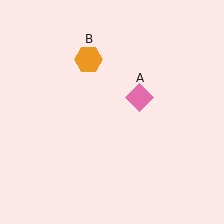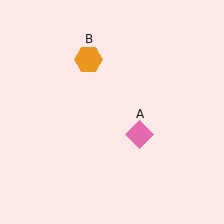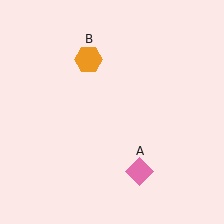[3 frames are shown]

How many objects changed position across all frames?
1 object changed position: pink diamond (object A).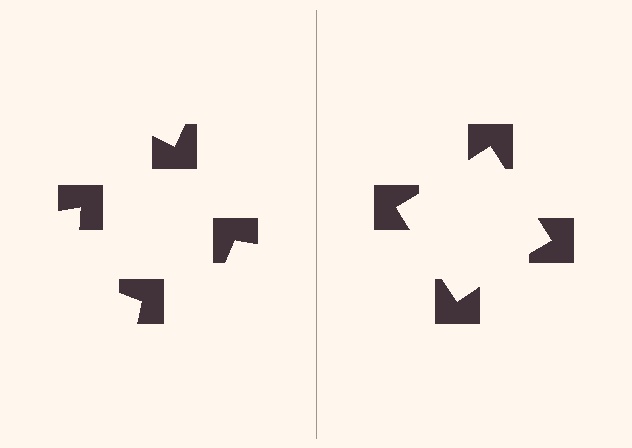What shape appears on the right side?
An illusory square.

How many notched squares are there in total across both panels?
8 — 4 on each side.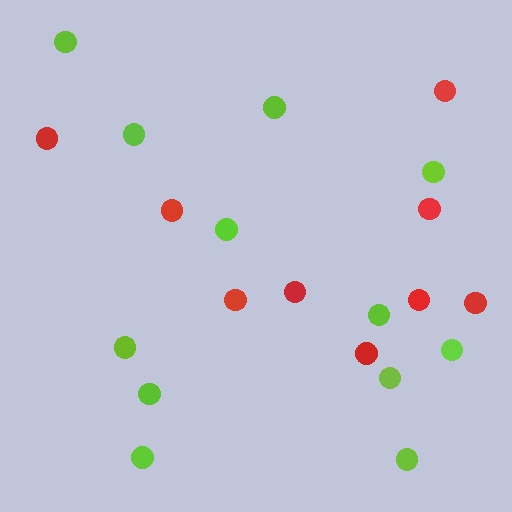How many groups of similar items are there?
There are 2 groups: one group of red circles (9) and one group of lime circles (12).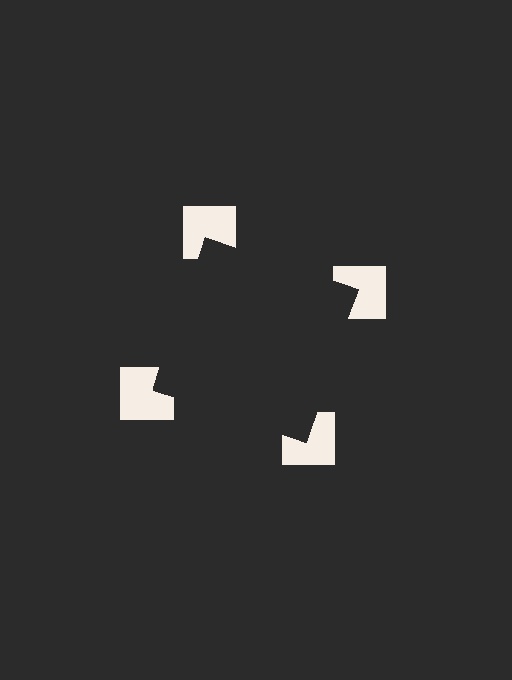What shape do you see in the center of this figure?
An illusory square — its edges are inferred from the aligned wedge cuts in the notched squares, not physically drawn.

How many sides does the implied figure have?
4 sides.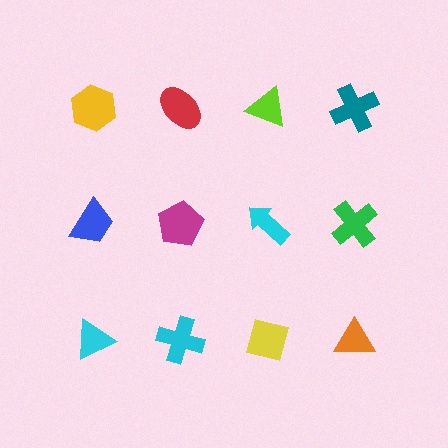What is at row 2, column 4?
A green cross.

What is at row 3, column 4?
An orange triangle.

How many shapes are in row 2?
4 shapes.